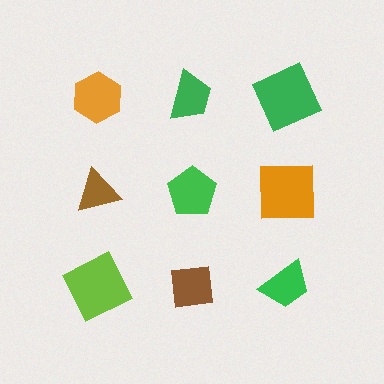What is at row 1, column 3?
A green square.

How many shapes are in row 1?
3 shapes.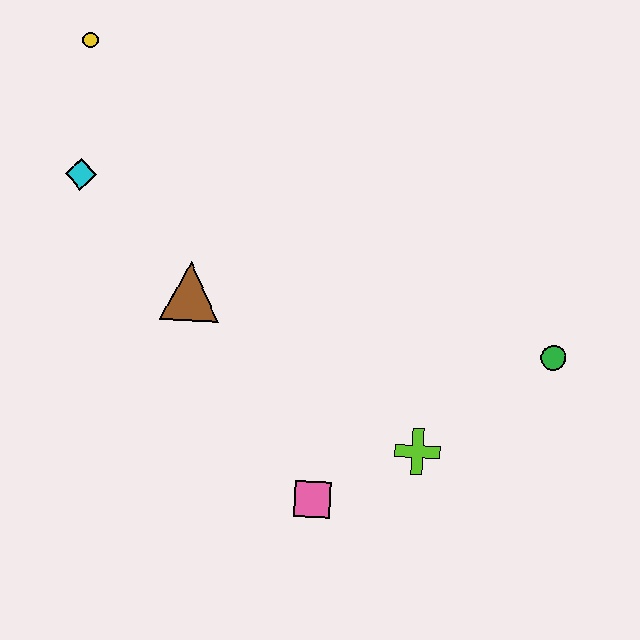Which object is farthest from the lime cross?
The yellow circle is farthest from the lime cross.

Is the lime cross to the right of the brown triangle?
Yes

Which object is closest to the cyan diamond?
The yellow circle is closest to the cyan diamond.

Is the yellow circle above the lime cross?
Yes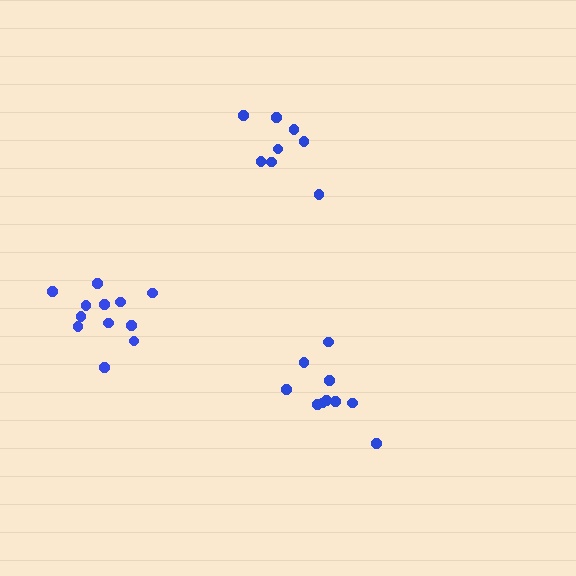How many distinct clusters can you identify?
There are 3 distinct clusters.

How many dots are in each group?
Group 1: 10 dots, Group 2: 12 dots, Group 3: 8 dots (30 total).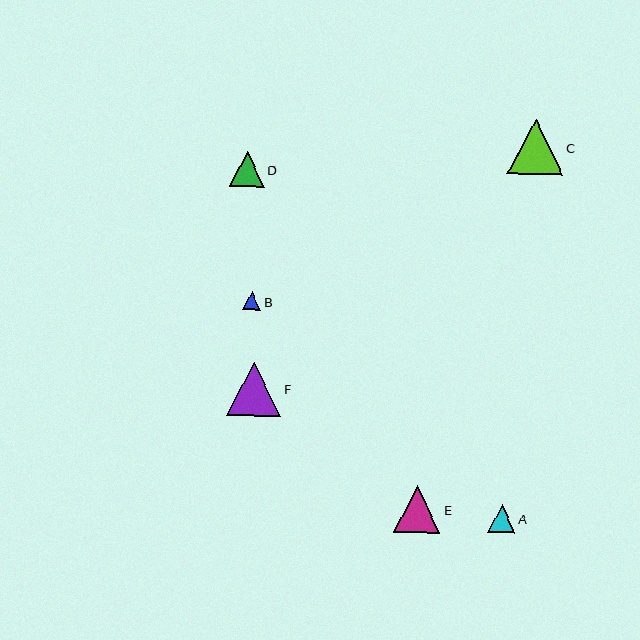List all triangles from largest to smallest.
From largest to smallest: C, F, E, D, A, B.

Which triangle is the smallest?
Triangle B is the smallest with a size of approximately 18 pixels.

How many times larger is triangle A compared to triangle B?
Triangle A is approximately 1.5 times the size of triangle B.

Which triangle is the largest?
Triangle C is the largest with a size of approximately 56 pixels.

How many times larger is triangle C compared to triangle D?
Triangle C is approximately 1.6 times the size of triangle D.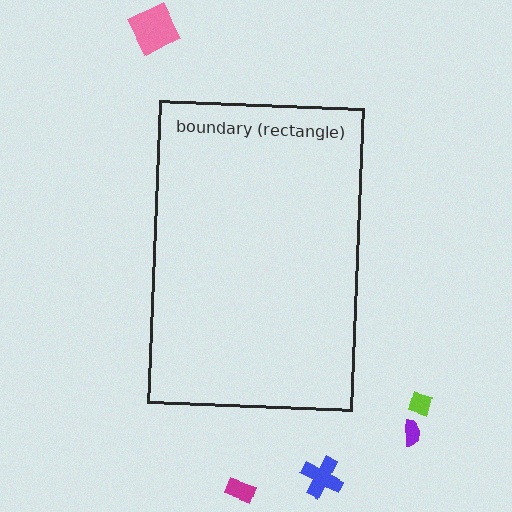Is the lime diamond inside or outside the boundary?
Outside.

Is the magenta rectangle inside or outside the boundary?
Outside.